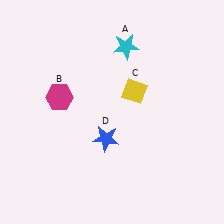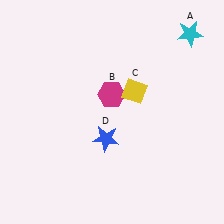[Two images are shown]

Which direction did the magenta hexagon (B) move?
The magenta hexagon (B) moved right.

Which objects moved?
The objects that moved are: the cyan star (A), the magenta hexagon (B).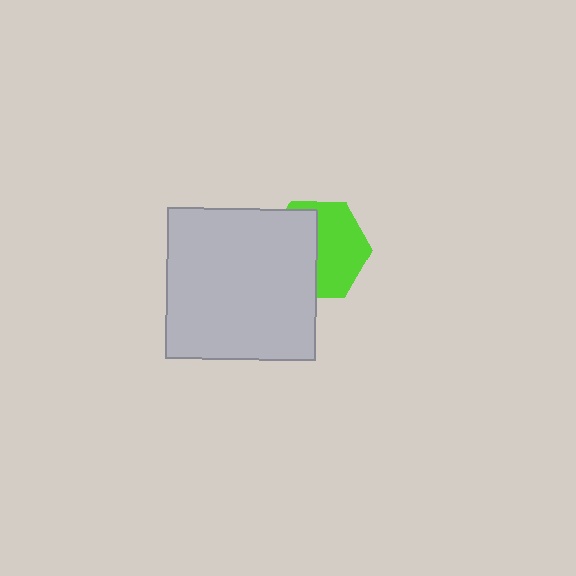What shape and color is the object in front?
The object in front is a light gray square.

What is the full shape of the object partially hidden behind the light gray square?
The partially hidden object is a lime hexagon.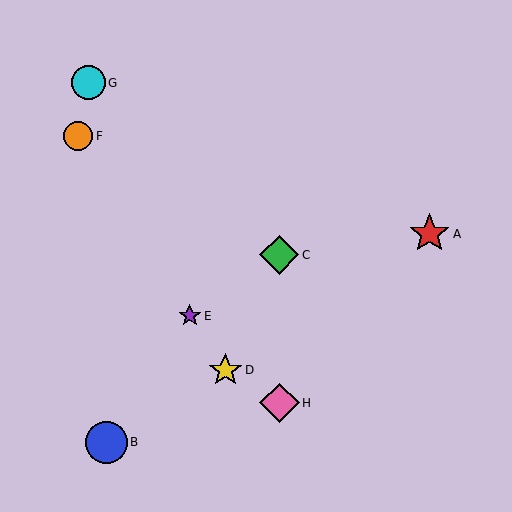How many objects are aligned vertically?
2 objects (C, H) are aligned vertically.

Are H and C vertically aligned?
Yes, both are at x≈279.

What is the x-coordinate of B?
Object B is at x≈107.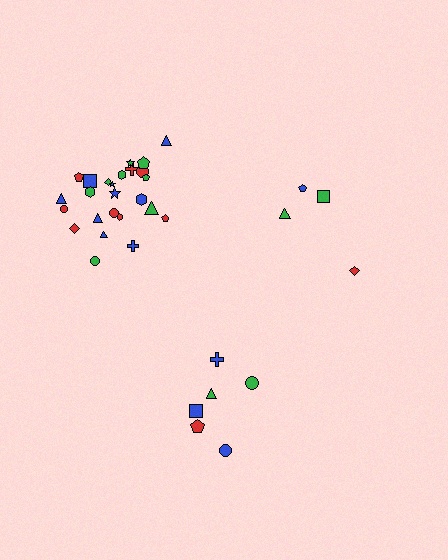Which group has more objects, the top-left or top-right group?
The top-left group.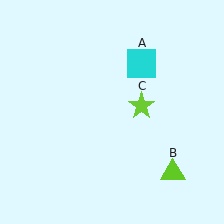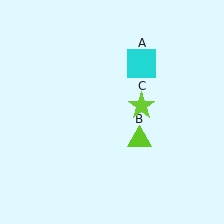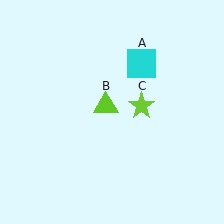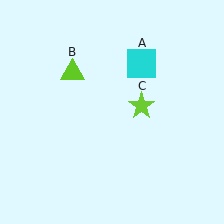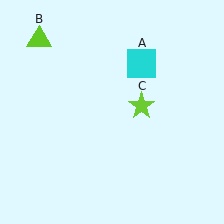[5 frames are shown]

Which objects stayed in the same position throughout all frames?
Cyan square (object A) and lime star (object C) remained stationary.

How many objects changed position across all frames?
1 object changed position: lime triangle (object B).